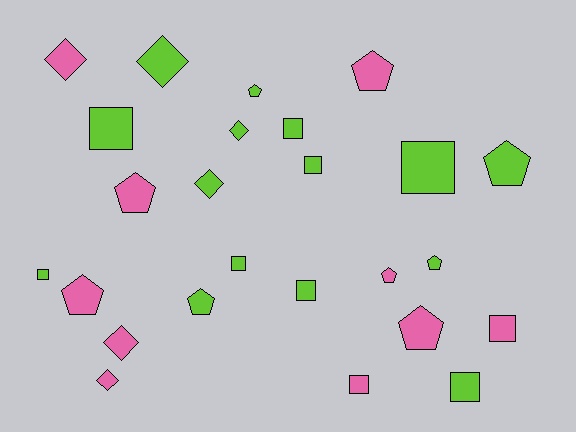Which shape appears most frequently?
Square, with 10 objects.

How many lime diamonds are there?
There are 3 lime diamonds.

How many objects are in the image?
There are 25 objects.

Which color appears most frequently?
Lime, with 15 objects.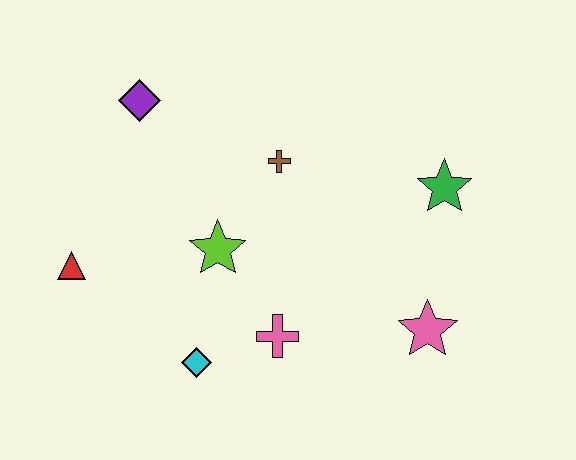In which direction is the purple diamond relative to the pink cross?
The purple diamond is above the pink cross.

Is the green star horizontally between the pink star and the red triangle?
No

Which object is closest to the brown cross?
The lime star is closest to the brown cross.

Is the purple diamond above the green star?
Yes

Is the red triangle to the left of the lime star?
Yes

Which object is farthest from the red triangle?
The green star is farthest from the red triangle.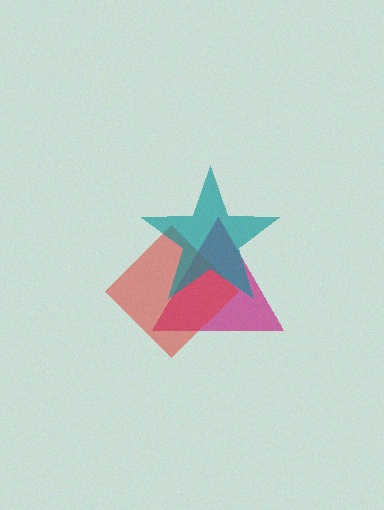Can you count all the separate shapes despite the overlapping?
Yes, there are 3 separate shapes.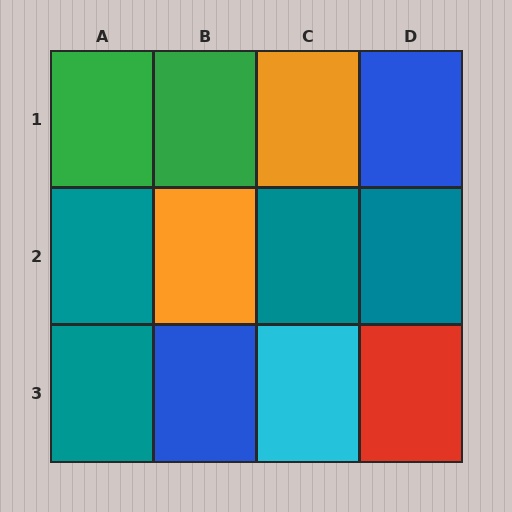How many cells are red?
1 cell is red.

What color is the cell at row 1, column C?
Orange.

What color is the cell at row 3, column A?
Teal.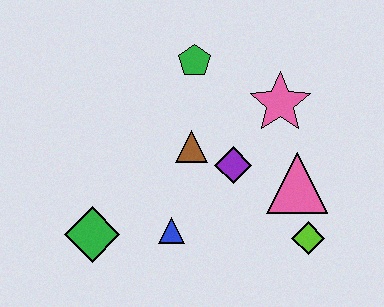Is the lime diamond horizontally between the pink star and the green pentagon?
No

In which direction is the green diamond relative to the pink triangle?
The green diamond is to the left of the pink triangle.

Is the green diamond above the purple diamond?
No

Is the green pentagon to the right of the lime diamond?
No